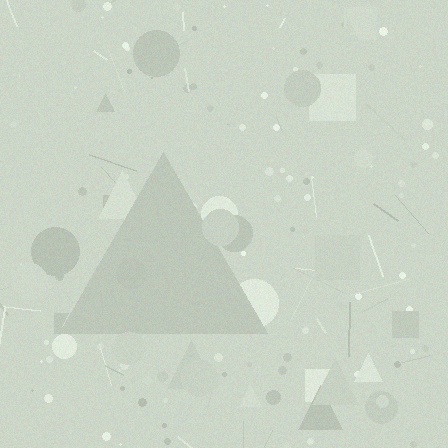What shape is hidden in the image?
A triangle is hidden in the image.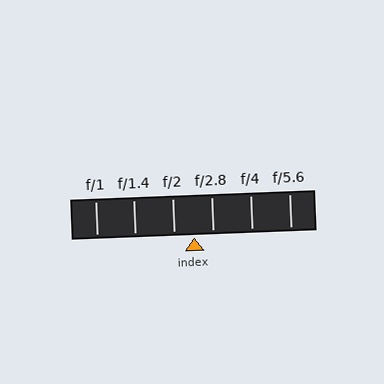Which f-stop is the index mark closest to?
The index mark is closest to f/2.8.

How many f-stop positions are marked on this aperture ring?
There are 6 f-stop positions marked.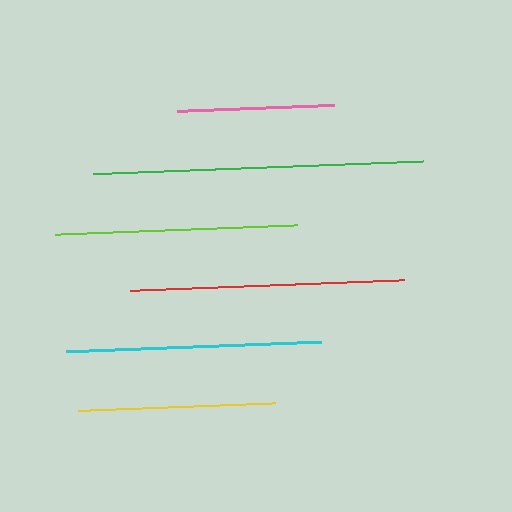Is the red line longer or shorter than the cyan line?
The red line is longer than the cyan line.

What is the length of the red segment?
The red segment is approximately 274 pixels long.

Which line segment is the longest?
The green line is the longest at approximately 331 pixels.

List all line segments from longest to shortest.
From longest to shortest: green, red, cyan, lime, yellow, pink.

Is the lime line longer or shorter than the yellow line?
The lime line is longer than the yellow line.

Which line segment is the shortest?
The pink line is the shortest at approximately 157 pixels.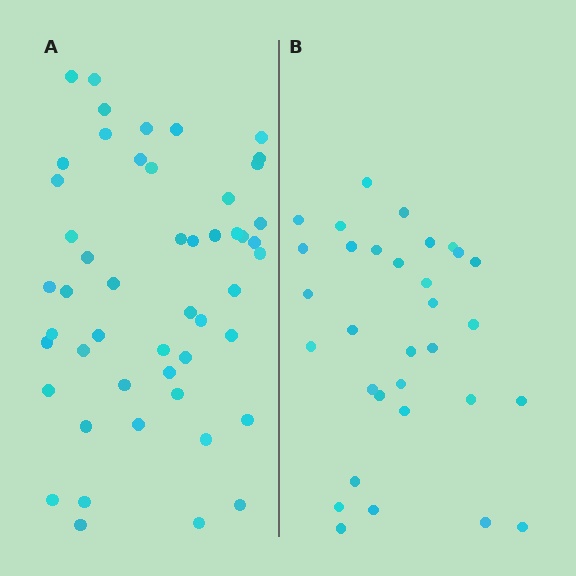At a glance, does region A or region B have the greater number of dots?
Region A (the left region) has more dots.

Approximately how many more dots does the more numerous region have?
Region A has approximately 20 more dots than region B.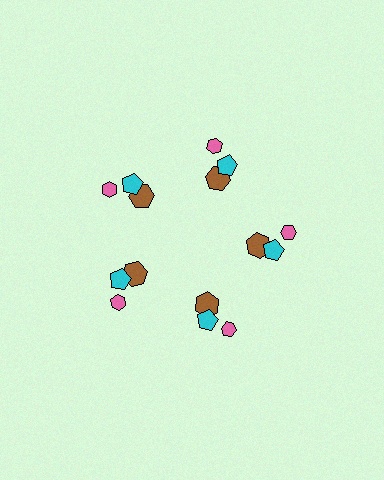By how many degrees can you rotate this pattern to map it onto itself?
The pattern maps onto itself every 72 degrees of rotation.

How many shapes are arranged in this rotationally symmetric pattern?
There are 15 shapes, arranged in 5 groups of 3.